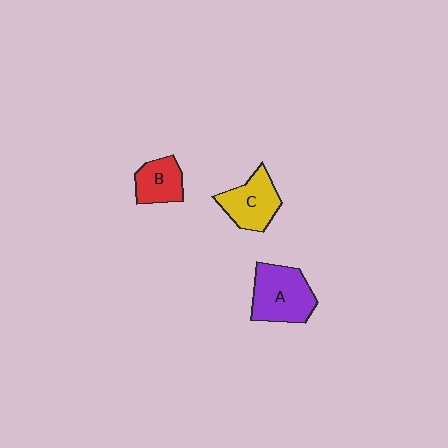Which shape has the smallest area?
Shape B (red).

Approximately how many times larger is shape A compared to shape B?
Approximately 1.6 times.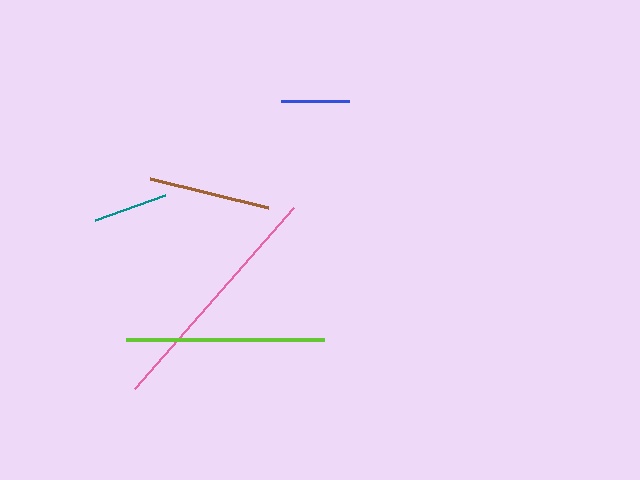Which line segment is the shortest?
The blue line is the shortest at approximately 68 pixels.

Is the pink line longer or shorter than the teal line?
The pink line is longer than the teal line.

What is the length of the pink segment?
The pink segment is approximately 241 pixels long.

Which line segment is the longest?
The pink line is the longest at approximately 241 pixels.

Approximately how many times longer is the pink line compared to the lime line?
The pink line is approximately 1.2 times the length of the lime line.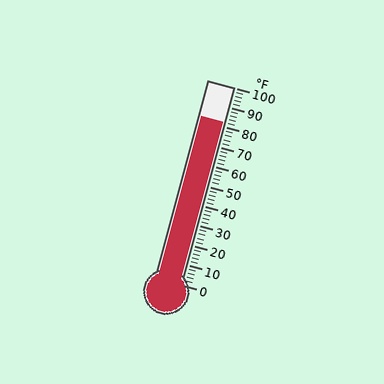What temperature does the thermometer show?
The thermometer shows approximately 82°F.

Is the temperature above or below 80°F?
The temperature is above 80°F.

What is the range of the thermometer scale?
The thermometer scale ranges from 0°F to 100°F.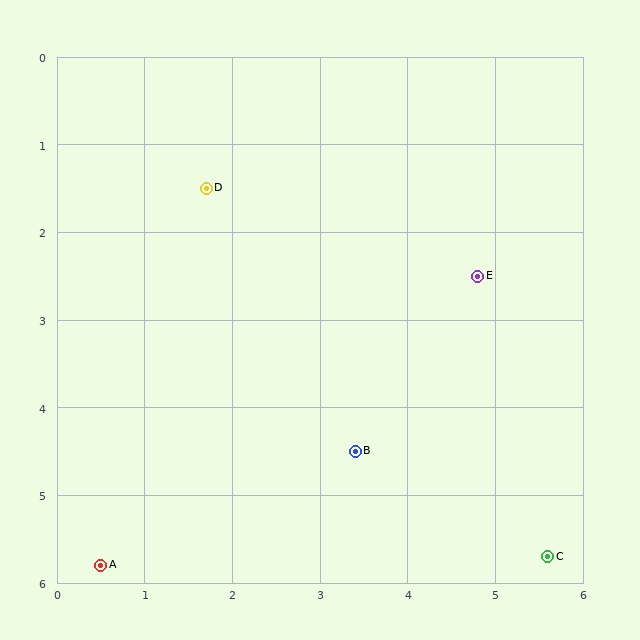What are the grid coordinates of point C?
Point C is at approximately (5.6, 5.7).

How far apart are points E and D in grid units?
Points E and D are about 3.3 grid units apart.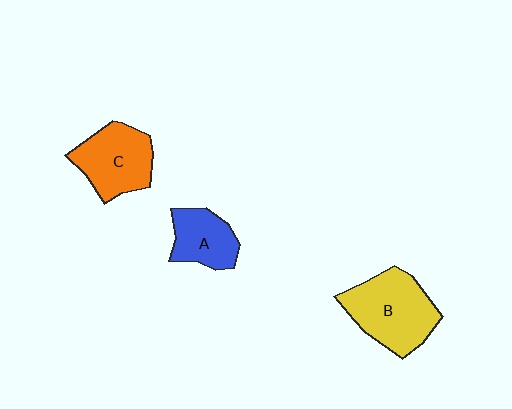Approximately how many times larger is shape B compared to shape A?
Approximately 1.7 times.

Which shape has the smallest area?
Shape A (blue).